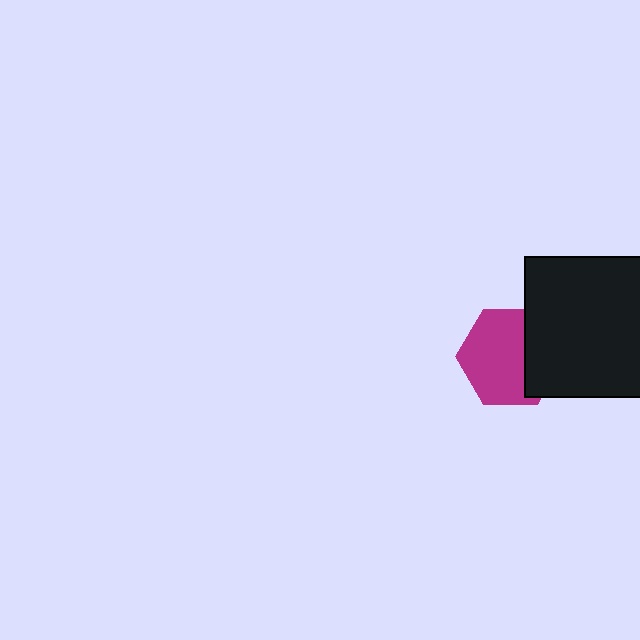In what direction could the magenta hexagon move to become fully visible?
The magenta hexagon could move left. That would shift it out from behind the black square entirely.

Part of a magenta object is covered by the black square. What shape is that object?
It is a hexagon.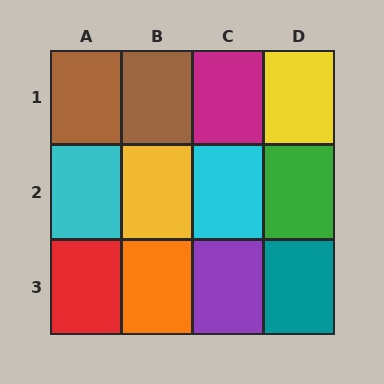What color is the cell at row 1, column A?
Brown.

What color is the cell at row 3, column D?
Teal.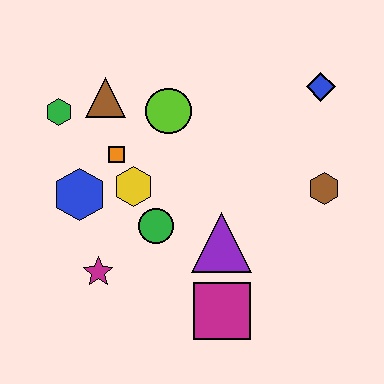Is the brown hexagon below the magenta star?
No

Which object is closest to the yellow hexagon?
The orange square is closest to the yellow hexagon.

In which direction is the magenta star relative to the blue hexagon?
The magenta star is below the blue hexagon.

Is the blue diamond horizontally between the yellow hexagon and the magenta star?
No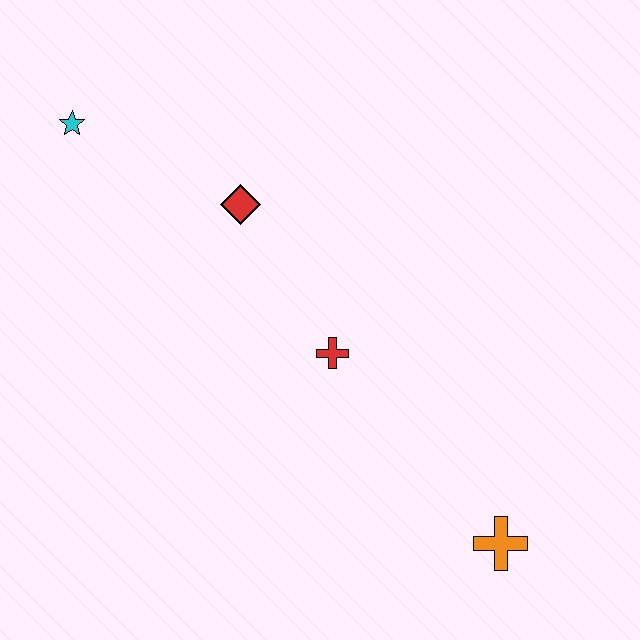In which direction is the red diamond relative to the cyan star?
The red diamond is to the right of the cyan star.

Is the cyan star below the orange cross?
No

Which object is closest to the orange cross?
The red cross is closest to the orange cross.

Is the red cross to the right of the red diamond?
Yes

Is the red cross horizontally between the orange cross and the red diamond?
Yes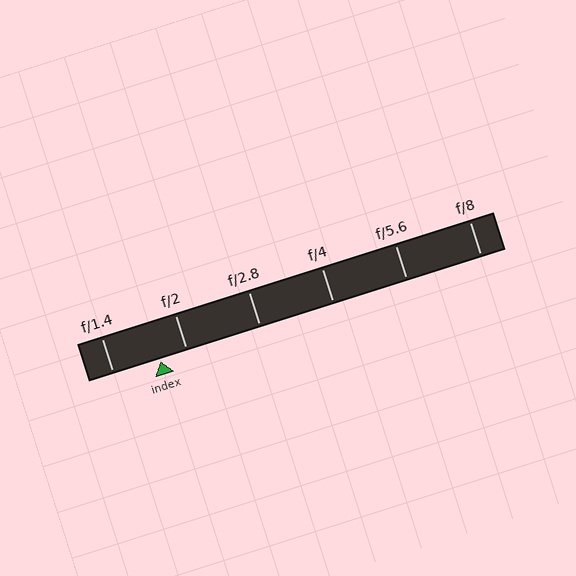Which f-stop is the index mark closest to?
The index mark is closest to f/2.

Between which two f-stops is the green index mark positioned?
The index mark is between f/1.4 and f/2.